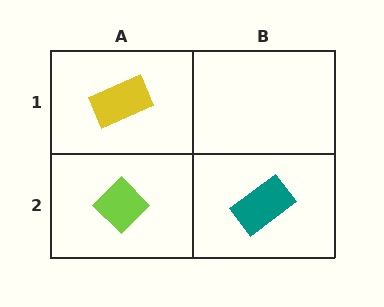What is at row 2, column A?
A lime diamond.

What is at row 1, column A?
A yellow rectangle.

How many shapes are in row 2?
2 shapes.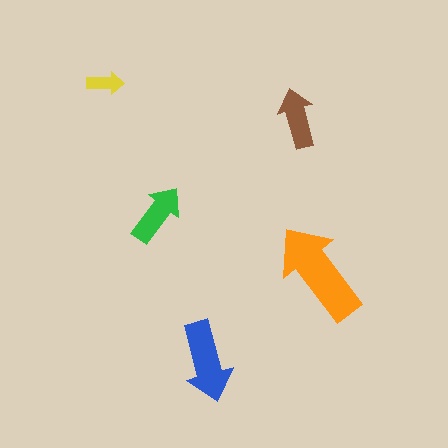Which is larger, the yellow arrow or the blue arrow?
The blue one.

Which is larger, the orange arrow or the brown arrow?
The orange one.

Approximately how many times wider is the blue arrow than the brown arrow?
About 1.5 times wider.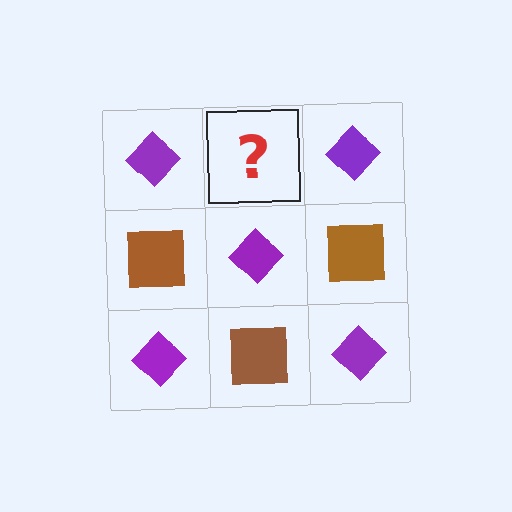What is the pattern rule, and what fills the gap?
The rule is that it alternates purple diamond and brown square in a checkerboard pattern. The gap should be filled with a brown square.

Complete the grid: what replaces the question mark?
The question mark should be replaced with a brown square.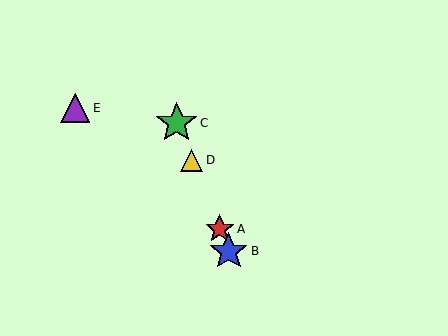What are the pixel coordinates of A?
Object A is at (220, 229).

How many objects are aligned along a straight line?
4 objects (A, B, C, D) are aligned along a straight line.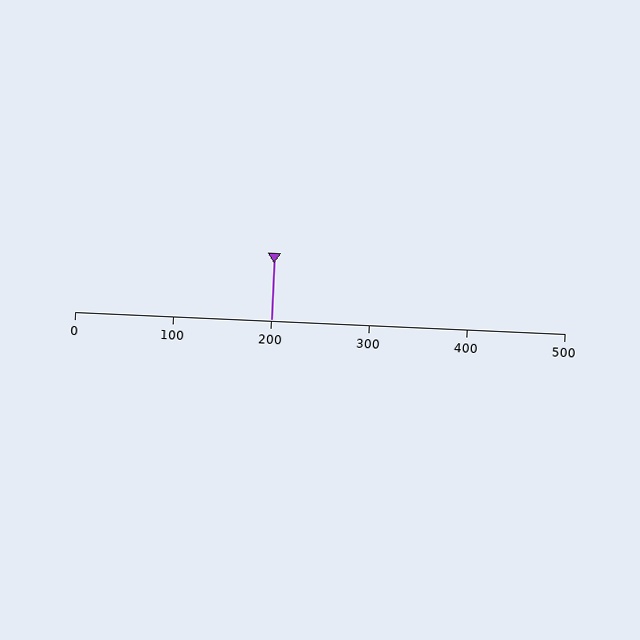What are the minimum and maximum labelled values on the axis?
The axis runs from 0 to 500.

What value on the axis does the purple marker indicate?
The marker indicates approximately 200.